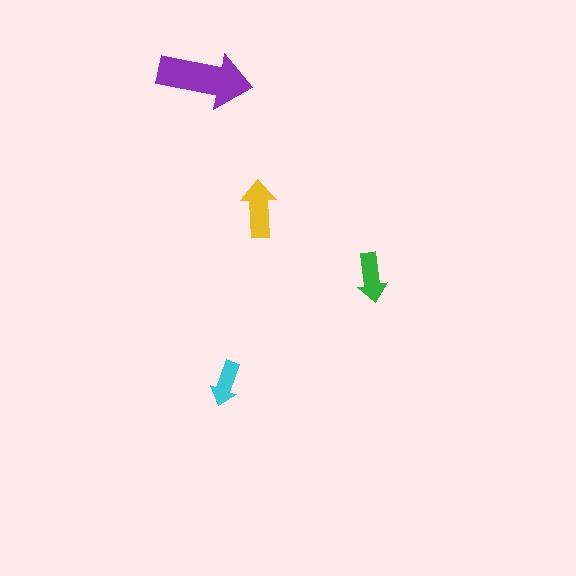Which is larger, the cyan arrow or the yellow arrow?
The yellow one.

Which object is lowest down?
The cyan arrow is bottommost.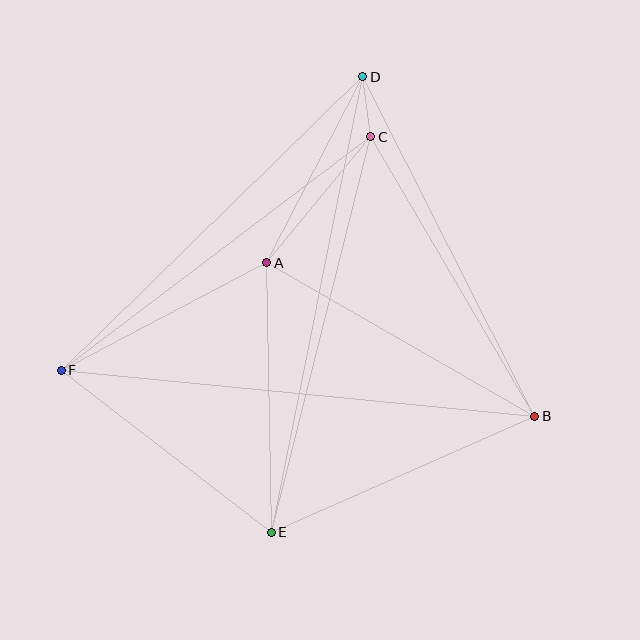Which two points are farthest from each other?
Points B and F are farthest from each other.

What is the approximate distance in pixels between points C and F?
The distance between C and F is approximately 388 pixels.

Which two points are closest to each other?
Points C and D are closest to each other.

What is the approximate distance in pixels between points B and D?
The distance between B and D is approximately 381 pixels.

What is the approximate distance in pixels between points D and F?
The distance between D and F is approximately 421 pixels.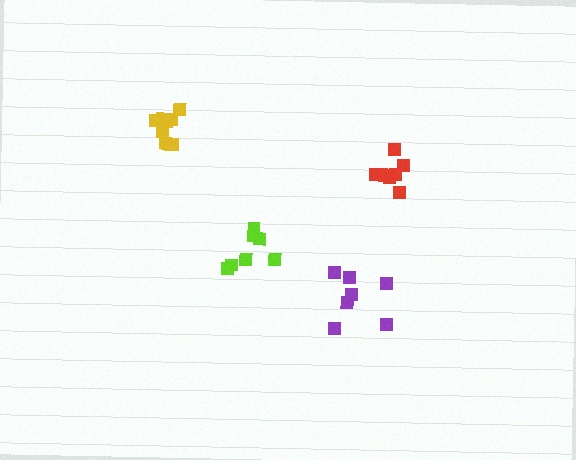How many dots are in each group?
Group 1: 7 dots, Group 2: 7 dots, Group 3: 8 dots, Group 4: 9 dots (31 total).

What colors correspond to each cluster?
The clusters are colored: lime, purple, red, yellow.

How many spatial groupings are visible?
There are 4 spatial groupings.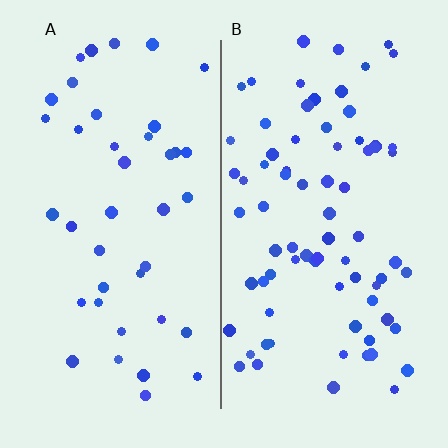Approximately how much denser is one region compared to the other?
Approximately 1.9× — region B over region A.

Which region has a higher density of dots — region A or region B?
B (the right).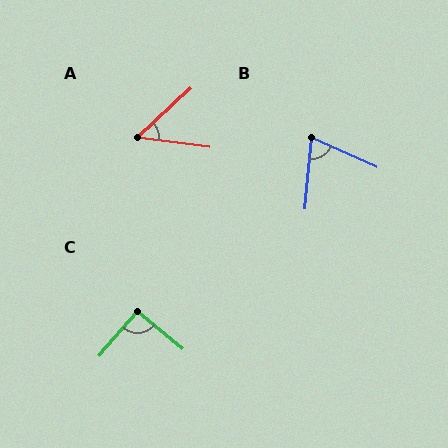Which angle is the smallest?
A, at approximately 50 degrees.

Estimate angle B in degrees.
Approximately 71 degrees.